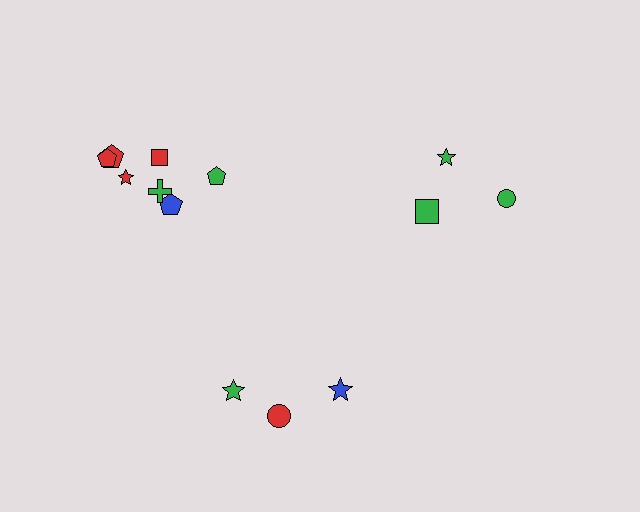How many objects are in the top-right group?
There are 3 objects.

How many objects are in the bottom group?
There are 3 objects.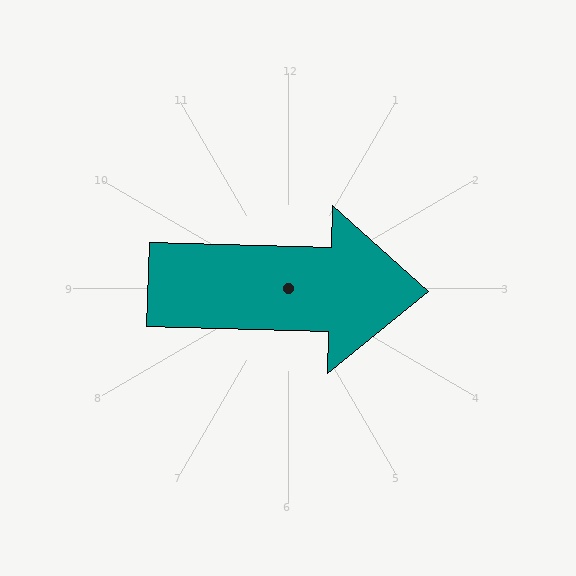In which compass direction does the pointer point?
East.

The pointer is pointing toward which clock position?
Roughly 3 o'clock.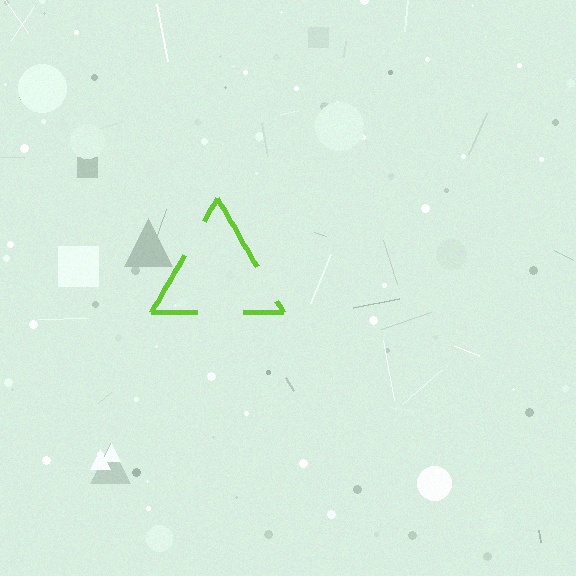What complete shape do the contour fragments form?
The contour fragments form a triangle.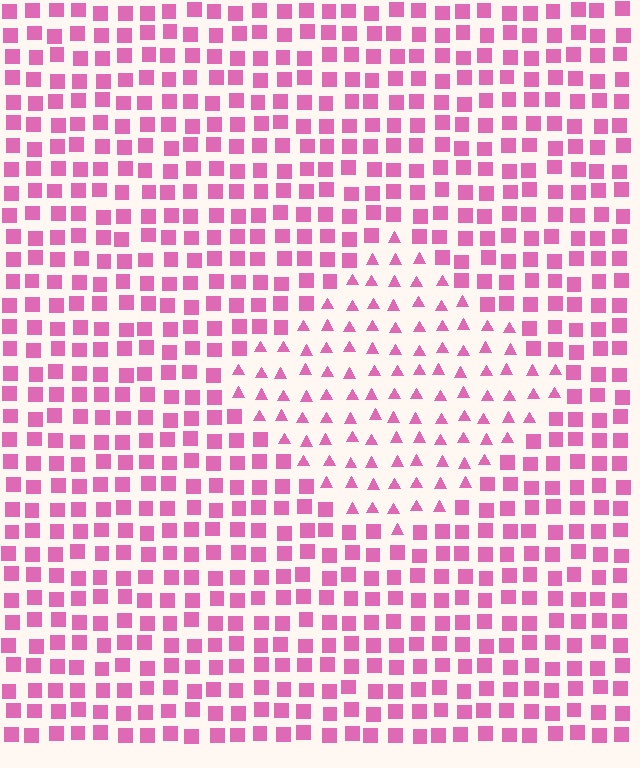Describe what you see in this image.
The image is filled with small pink elements arranged in a uniform grid. A diamond-shaped region contains triangles, while the surrounding area contains squares. The boundary is defined purely by the change in element shape.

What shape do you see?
I see a diamond.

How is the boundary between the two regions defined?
The boundary is defined by a change in element shape: triangles inside vs. squares outside. All elements share the same color and spacing.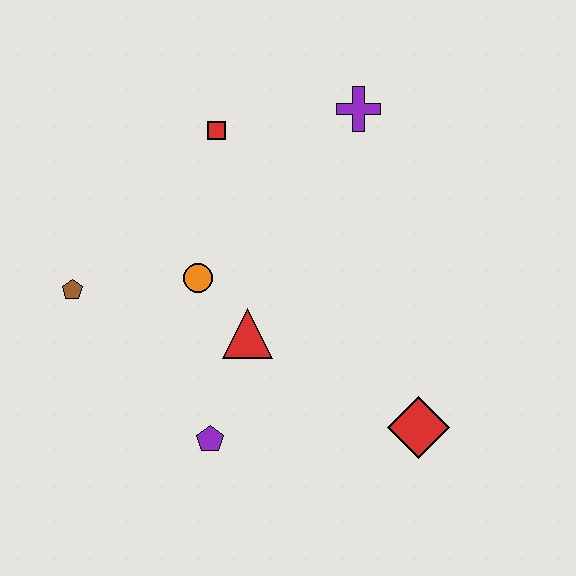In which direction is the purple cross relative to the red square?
The purple cross is to the right of the red square.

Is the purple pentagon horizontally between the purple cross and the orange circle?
Yes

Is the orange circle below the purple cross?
Yes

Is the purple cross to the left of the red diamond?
Yes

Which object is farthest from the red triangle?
The purple cross is farthest from the red triangle.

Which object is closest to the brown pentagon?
The orange circle is closest to the brown pentagon.